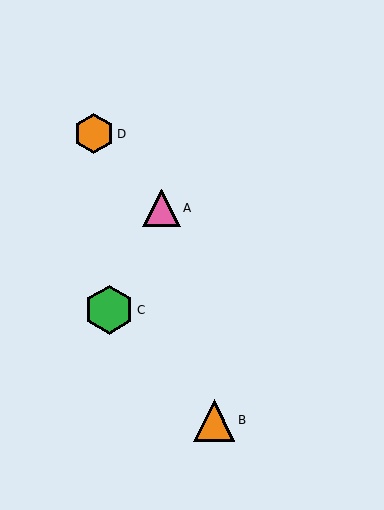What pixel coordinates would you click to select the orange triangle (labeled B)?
Click at (214, 420) to select the orange triangle B.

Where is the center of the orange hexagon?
The center of the orange hexagon is at (94, 134).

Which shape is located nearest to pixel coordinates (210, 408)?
The orange triangle (labeled B) at (214, 420) is nearest to that location.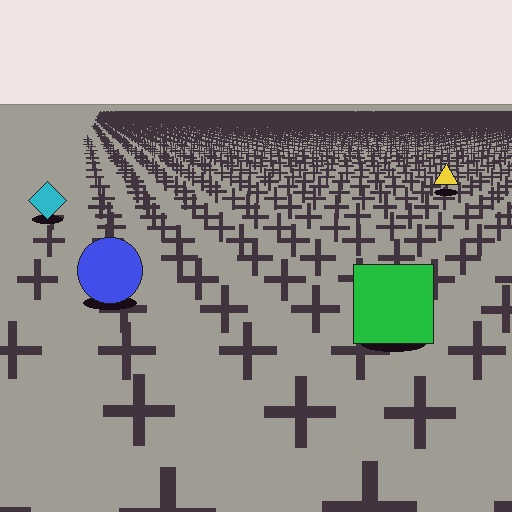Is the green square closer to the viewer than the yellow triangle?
Yes. The green square is closer — you can tell from the texture gradient: the ground texture is coarser near it.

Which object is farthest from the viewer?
The yellow triangle is farthest from the viewer. It appears smaller and the ground texture around it is denser.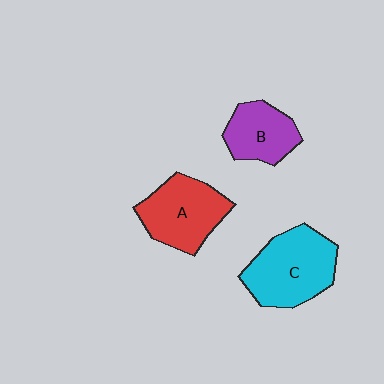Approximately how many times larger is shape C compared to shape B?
Approximately 1.6 times.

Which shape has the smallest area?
Shape B (purple).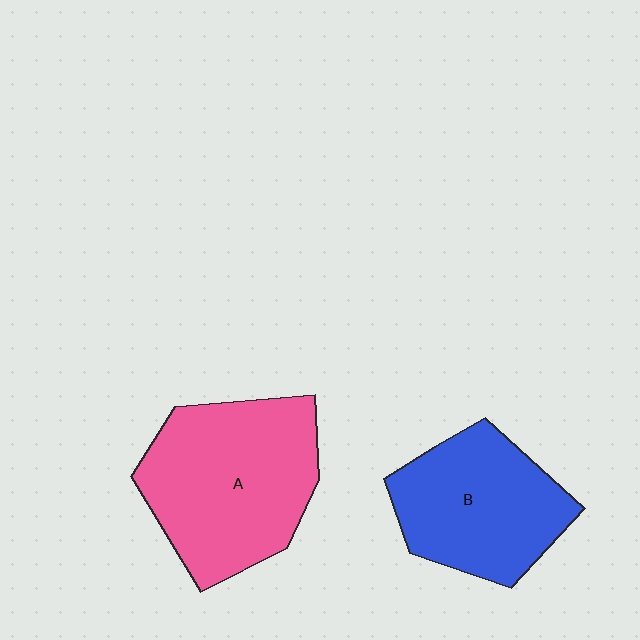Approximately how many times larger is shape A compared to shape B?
Approximately 1.3 times.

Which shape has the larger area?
Shape A (pink).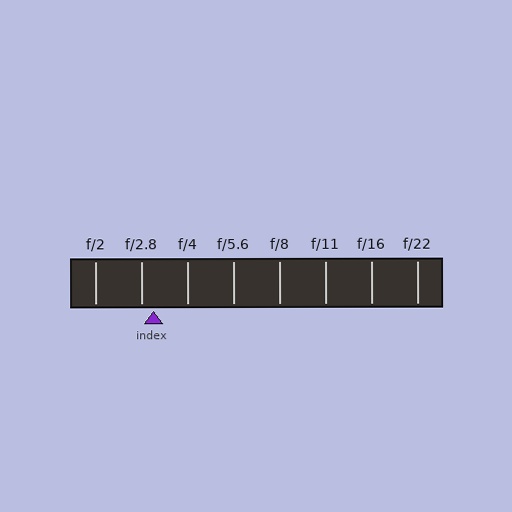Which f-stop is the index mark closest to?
The index mark is closest to f/2.8.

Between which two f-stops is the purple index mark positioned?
The index mark is between f/2.8 and f/4.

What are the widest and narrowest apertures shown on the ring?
The widest aperture shown is f/2 and the narrowest is f/22.